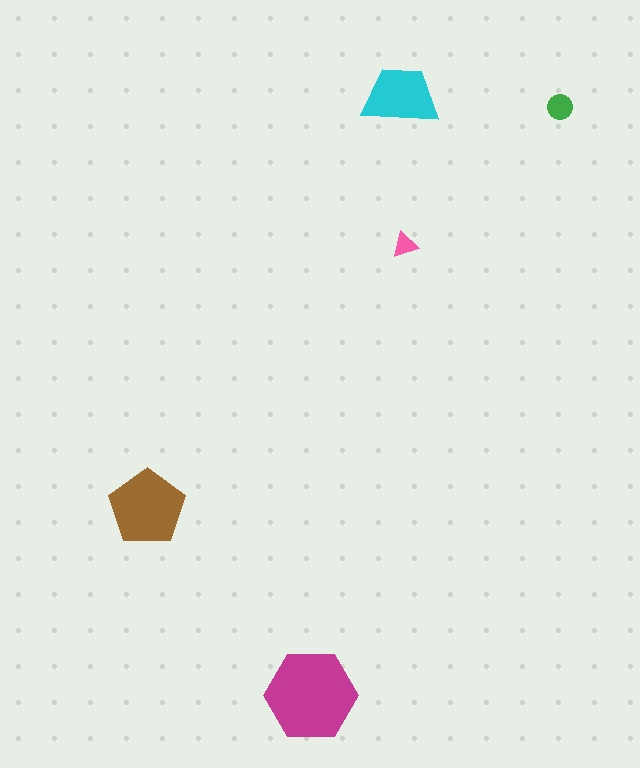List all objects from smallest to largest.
The pink triangle, the green circle, the cyan trapezoid, the brown pentagon, the magenta hexagon.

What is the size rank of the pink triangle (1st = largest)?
5th.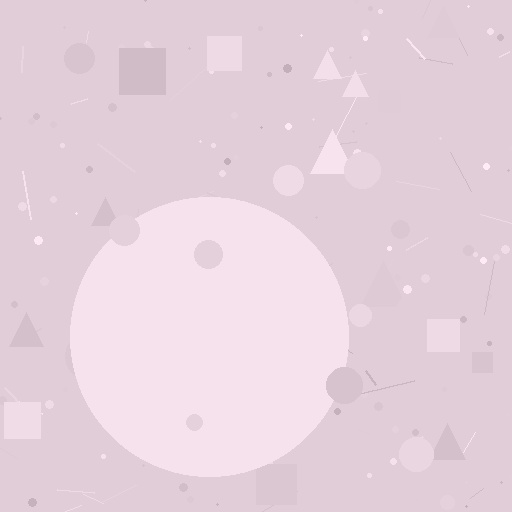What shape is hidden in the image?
A circle is hidden in the image.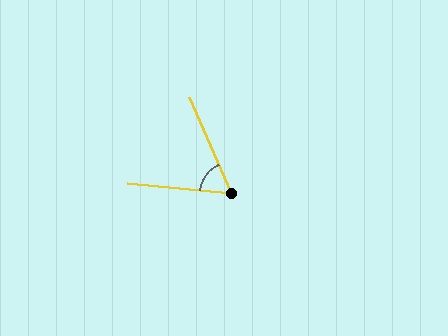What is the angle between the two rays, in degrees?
Approximately 61 degrees.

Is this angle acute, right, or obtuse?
It is acute.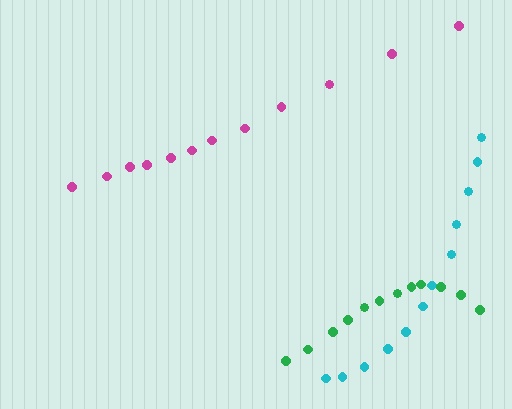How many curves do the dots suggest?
There are 3 distinct paths.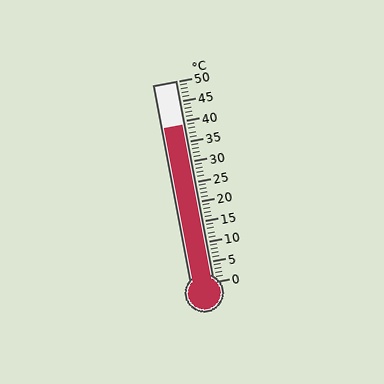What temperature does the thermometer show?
The thermometer shows approximately 39°C.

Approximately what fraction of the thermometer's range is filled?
The thermometer is filled to approximately 80% of its range.